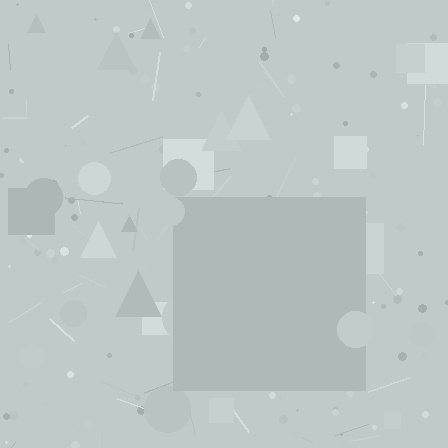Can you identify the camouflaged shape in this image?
The camouflaged shape is a square.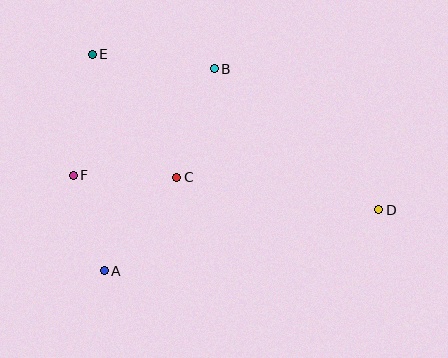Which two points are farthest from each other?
Points D and E are farthest from each other.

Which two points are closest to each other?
Points A and F are closest to each other.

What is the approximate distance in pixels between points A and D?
The distance between A and D is approximately 281 pixels.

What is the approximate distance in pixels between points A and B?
The distance between A and B is approximately 230 pixels.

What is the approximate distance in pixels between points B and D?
The distance between B and D is approximately 217 pixels.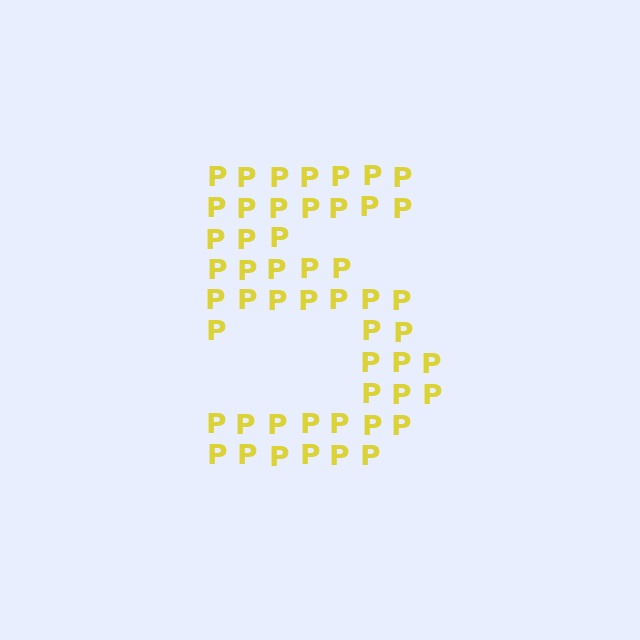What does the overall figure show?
The overall figure shows the digit 5.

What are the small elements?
The small elements are letter P's.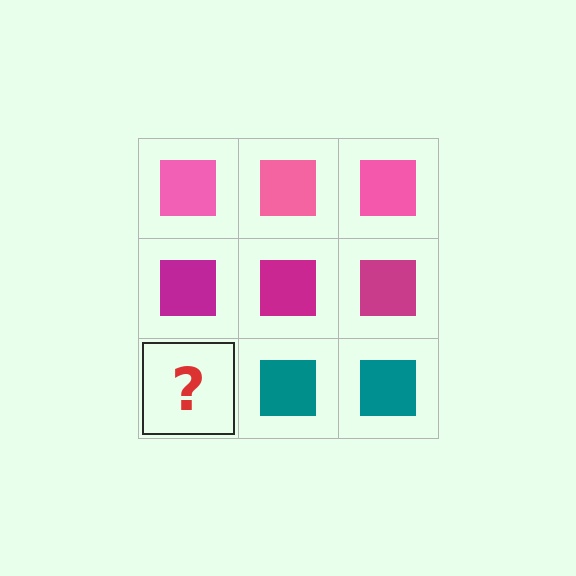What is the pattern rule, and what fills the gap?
The rule is that each row has a consistent color. The gap should be filled with a teal square.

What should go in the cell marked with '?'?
The missing cell should contain a teal square.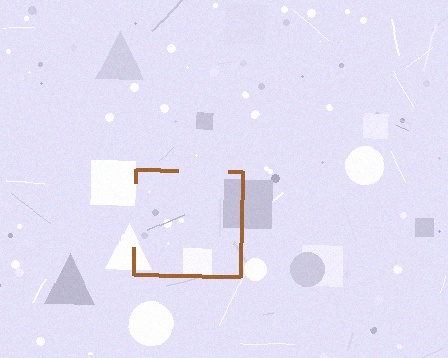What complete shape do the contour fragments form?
The contour fragments form a square.